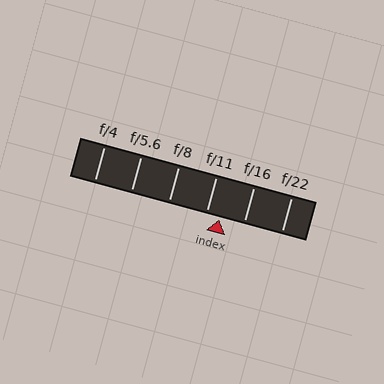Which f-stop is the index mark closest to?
The index mark is closest to f/11.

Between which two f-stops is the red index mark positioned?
The index mark is between f/11 and f/16.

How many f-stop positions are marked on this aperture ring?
There are 6 f-stop positions marked.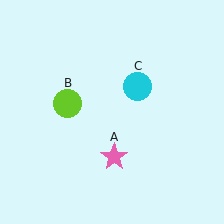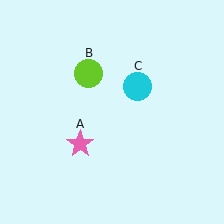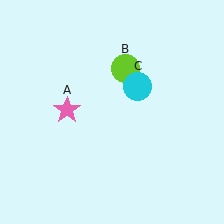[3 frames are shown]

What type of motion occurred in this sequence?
The pink star (object A), lime circle (object B) rotated clockwise around the center of the scene.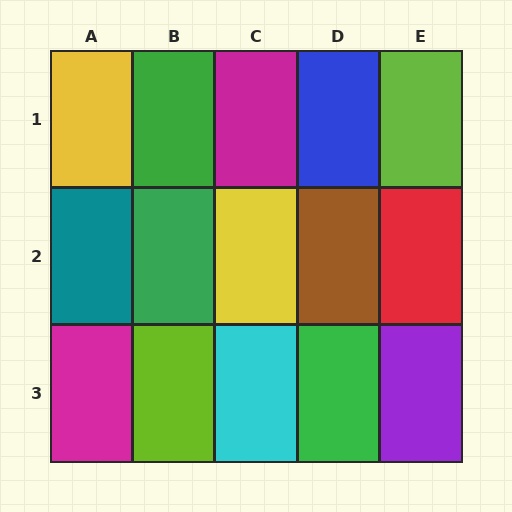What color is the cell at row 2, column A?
Teal.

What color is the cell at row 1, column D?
Blue.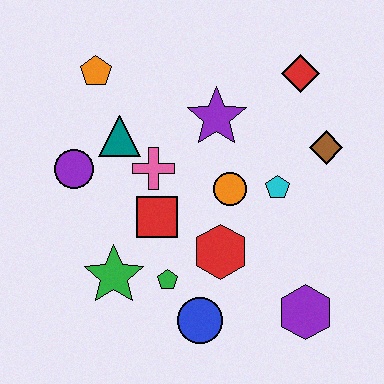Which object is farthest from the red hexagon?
The orange pentagon is farthest from the red hexagon.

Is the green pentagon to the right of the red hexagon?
No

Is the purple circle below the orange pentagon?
Yes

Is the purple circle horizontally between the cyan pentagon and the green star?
No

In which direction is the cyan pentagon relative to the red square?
The cyan pentagon is to the right of the red square.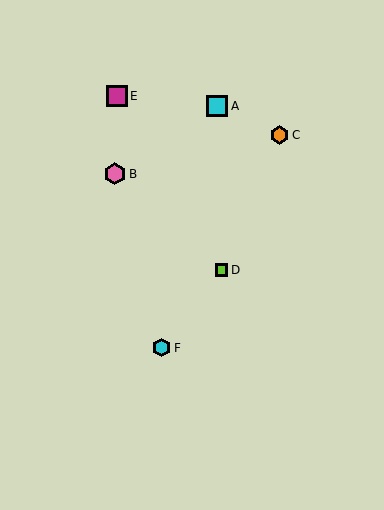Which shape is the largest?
The pink hexagon (labeled B) is the largest.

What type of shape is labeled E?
Shape E is a magenta square.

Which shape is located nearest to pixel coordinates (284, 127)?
The orange hexagon (labeled C) at (279, 135) is nearest to that location.